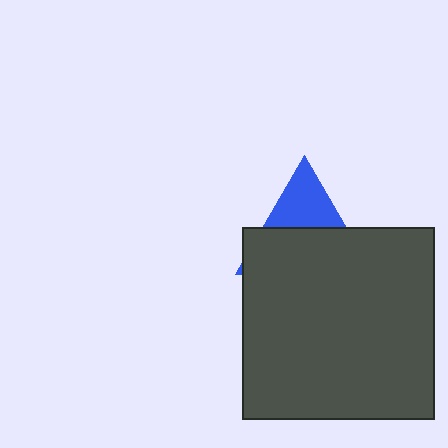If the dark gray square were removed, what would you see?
You would see the complete blue triangle.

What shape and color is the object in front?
The object in front is a dark gray square.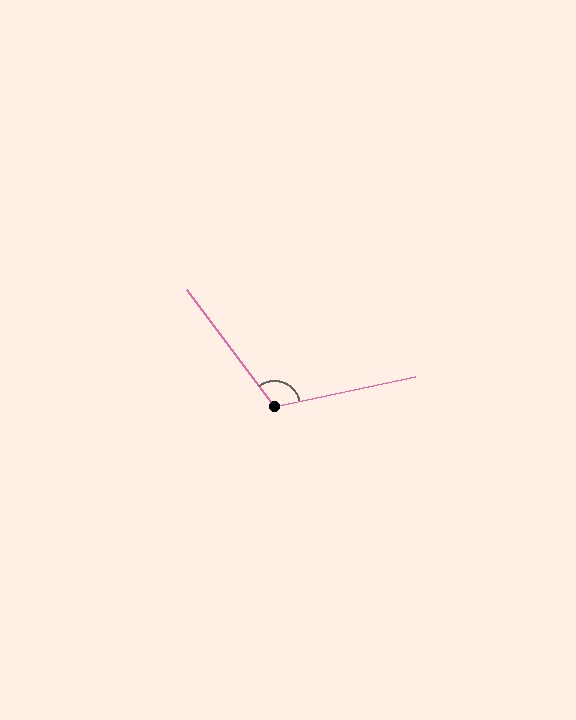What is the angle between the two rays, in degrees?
Approximately 115 degrees.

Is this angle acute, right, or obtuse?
It is obtuse.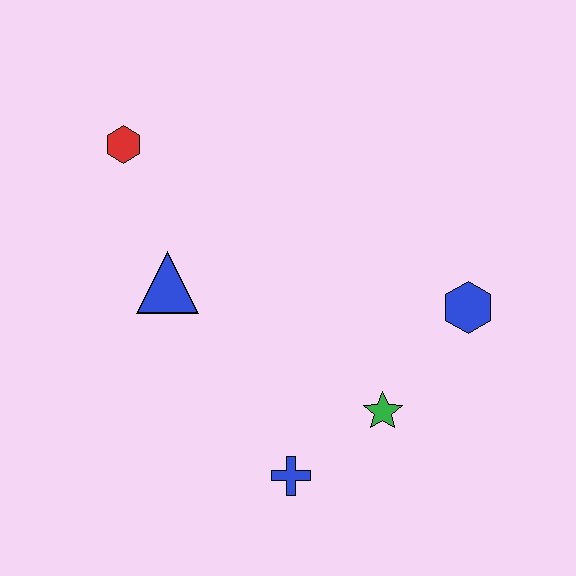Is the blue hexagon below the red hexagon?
Yes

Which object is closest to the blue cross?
The green star is closest to the blue cross.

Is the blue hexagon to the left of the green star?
No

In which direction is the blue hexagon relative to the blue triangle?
The blue hexagon is to the right of the blue triangle.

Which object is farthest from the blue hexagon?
The red hexagon is farthest from the blue hexagon.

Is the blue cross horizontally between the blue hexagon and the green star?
No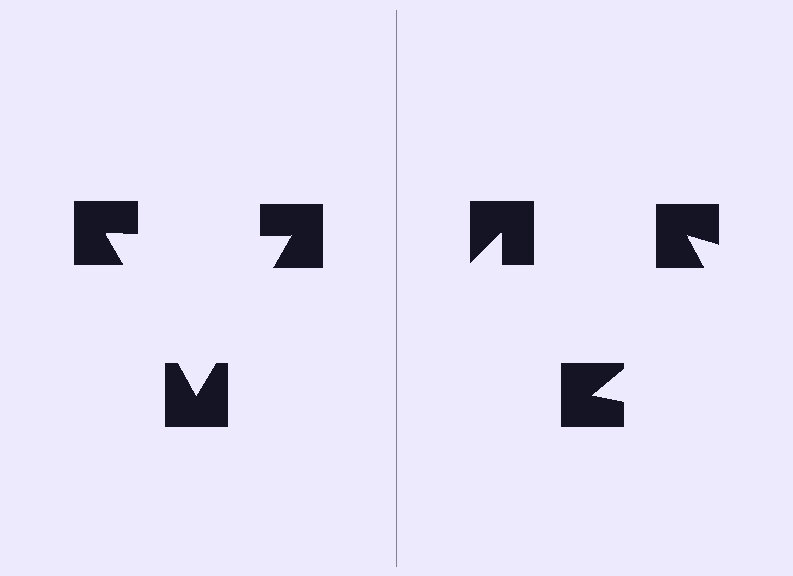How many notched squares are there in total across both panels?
6 — 3 on each side.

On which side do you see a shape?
An illusory triangle appears on the left side. On the right side the wedge cuts are rotated, so no coherent shape forms.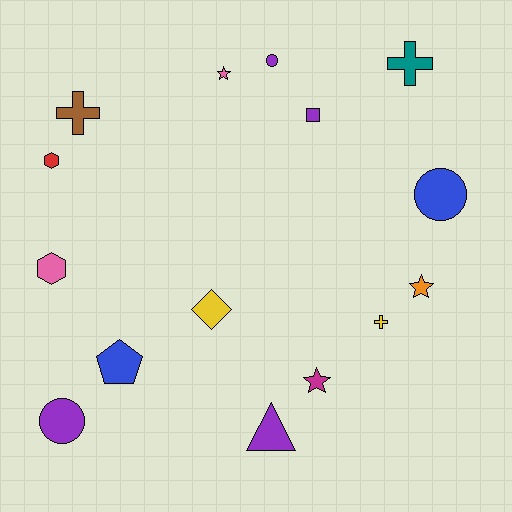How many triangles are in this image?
There is 1 triangle.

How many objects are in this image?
There are 15 objects.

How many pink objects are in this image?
There are 2 pink objects.